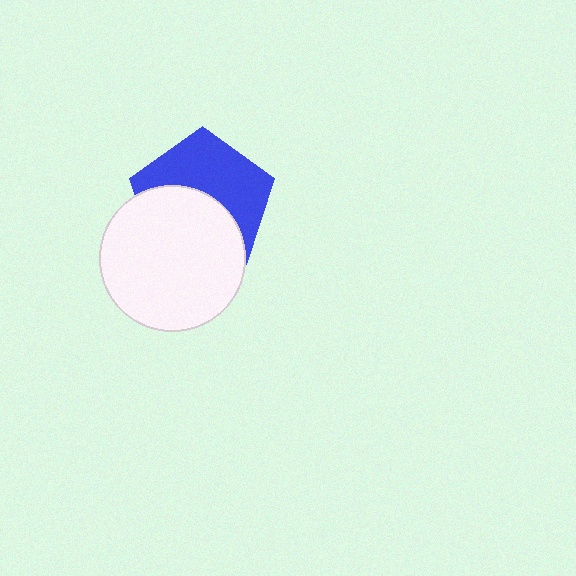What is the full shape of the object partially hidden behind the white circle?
The partially hidden object is a blue pentagon.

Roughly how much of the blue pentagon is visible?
About half of it is visible (roughly 51%).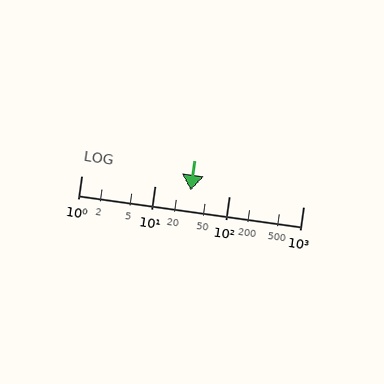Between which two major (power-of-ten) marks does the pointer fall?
The pointer is between 10 and 100.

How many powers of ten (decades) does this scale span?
The scale spans 3 decades, from 1 to 1000.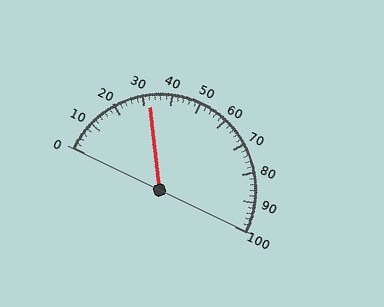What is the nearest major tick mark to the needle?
The nearest major tick mark is 30.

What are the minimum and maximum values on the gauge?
The gauge ranges from 0 to 100.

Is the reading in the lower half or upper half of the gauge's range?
The reading is in the lower half of the range (0 to 100).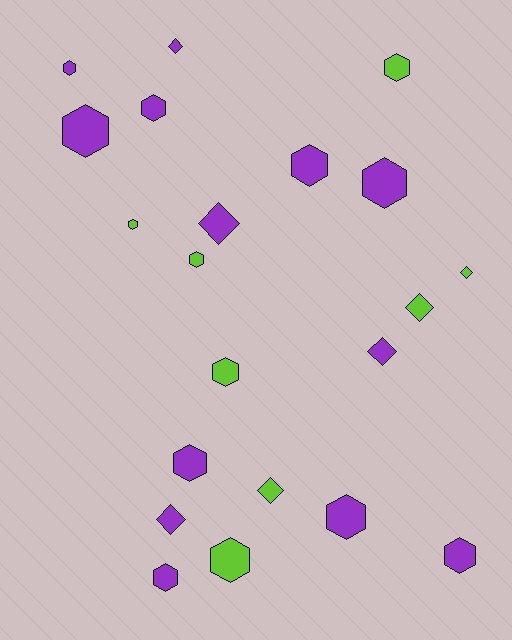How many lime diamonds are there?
There are 3 lime diamonds.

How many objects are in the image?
There are 21 objects.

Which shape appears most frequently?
Hexagon, with 14 objects.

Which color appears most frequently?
Purple, with 13 objects.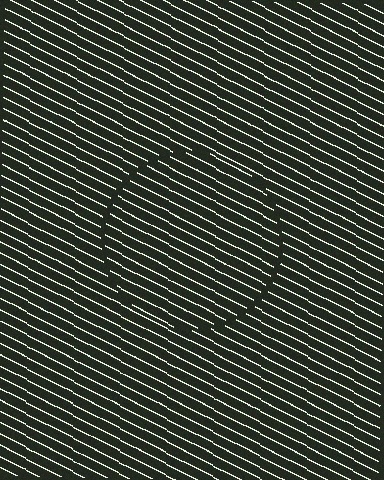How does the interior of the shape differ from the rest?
The interior of the shape contains the same grating, shifted by half a period — the contour is defined by the phase discontinuity where line-ends from the inner and outer gratings abut.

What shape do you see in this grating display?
An illusory circle. The interior of the shape contains the same grating, shifted by half a period — the contour is defined by the phase discontinuity where line-ends from the inner and outer gratings abut.